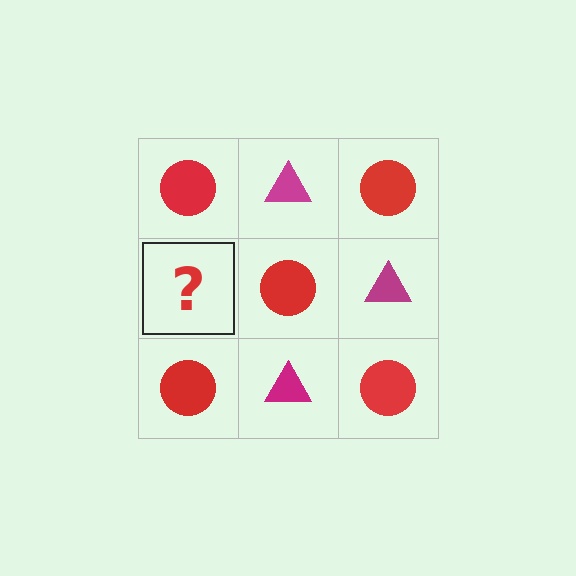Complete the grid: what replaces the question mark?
The question mark should be replaced with a magenta triangle.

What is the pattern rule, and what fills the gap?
The rule is that it alternates red circle and magenta triangle in a checkerboard pattern. The gap should be filled with a magenta triangle.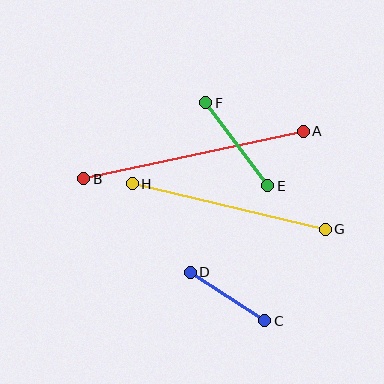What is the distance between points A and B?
The distance is approximately 224 pixels.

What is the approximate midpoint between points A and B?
The midpoint is at approximately (193, 155) pixels.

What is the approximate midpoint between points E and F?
The midpoint is at approximately (237, 144) pixels.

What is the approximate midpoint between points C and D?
The midpoint is at approximately (228, 296) pixels.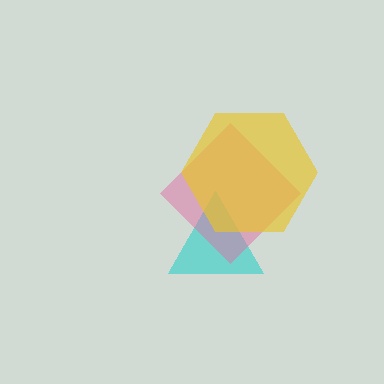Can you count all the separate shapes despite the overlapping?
Yes, there are 3 separate shapes.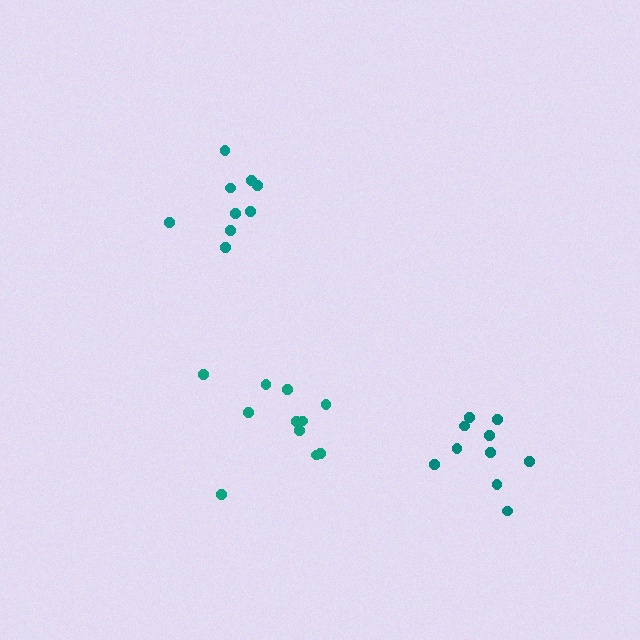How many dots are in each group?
Group 1: 9 dots, Group 2: 10 dots, Group 3: 11 dots (30 total).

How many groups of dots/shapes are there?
There are 3 groups.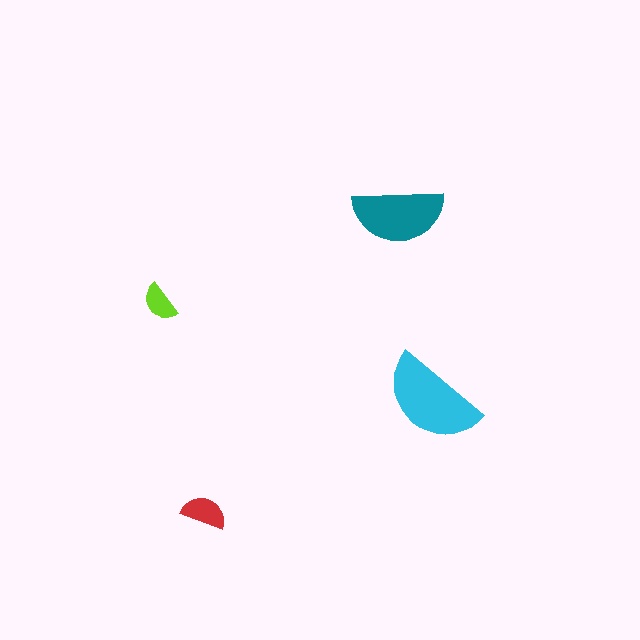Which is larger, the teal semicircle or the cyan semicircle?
The cyan one.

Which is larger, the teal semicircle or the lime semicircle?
The teal one.